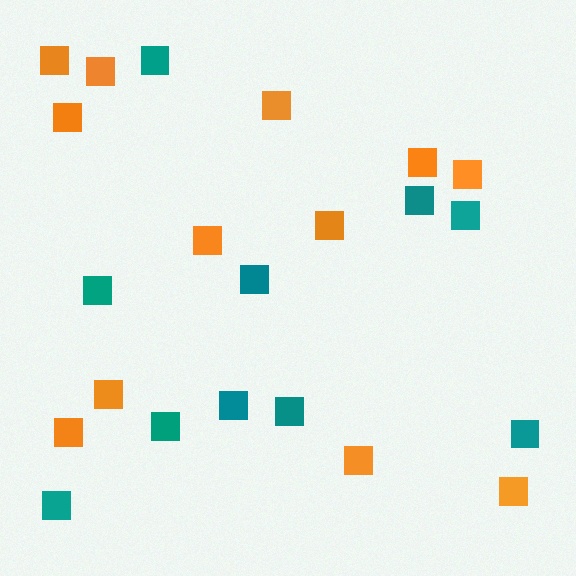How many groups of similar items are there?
There are 2 groups: one group of teal squares (10) and one group of orange squares (12).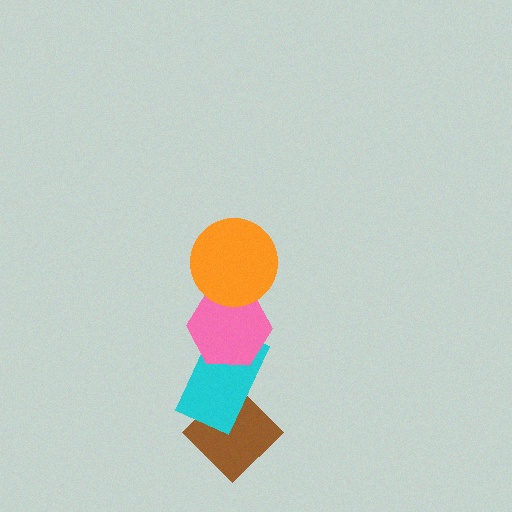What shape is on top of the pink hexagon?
The orange circle is on top of the pink hexagon.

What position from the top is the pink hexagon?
The pink hexagon is 2nd from the top.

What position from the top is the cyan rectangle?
The cyan rectangle is 3rd from the top.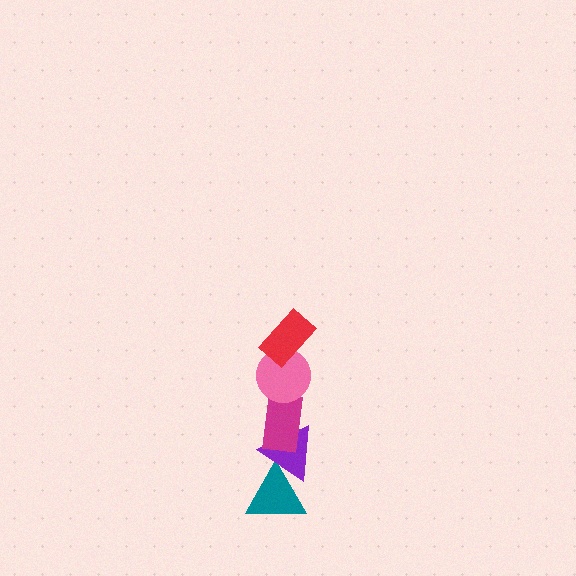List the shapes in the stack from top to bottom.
From top to bottom: the red rectangle, the pink circle, the magenta rectangle, the purple triangle, the teal triangle.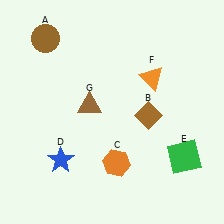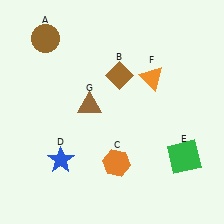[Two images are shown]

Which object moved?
The brown diamond (B) moved up.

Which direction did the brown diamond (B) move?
The brown diamond (B) moved up.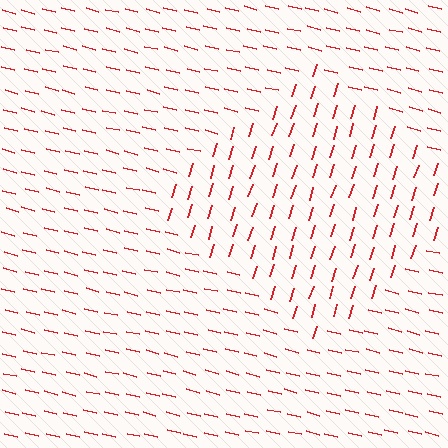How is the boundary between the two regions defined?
The boundary is defined purely by a change in line orientation (approximately 86 degrees difference). All lines are the same color and thickness.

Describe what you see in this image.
The image is filled with small red line segments. A diamond region in the image has lines oriented differently from the surrounding lines, creating a visible texture boundary.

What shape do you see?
I see a diamond.